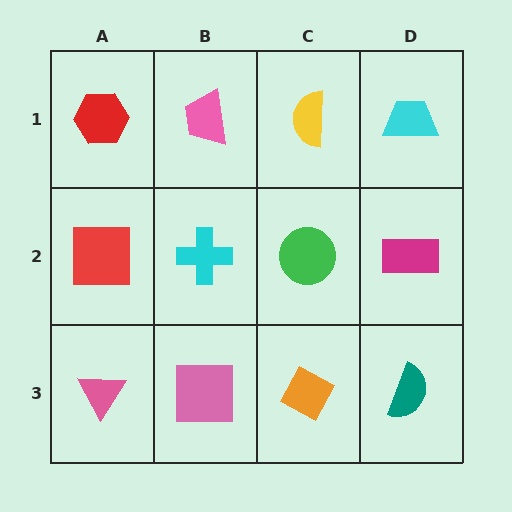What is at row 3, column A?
A pink triangle.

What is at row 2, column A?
A red square.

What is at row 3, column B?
A pink square.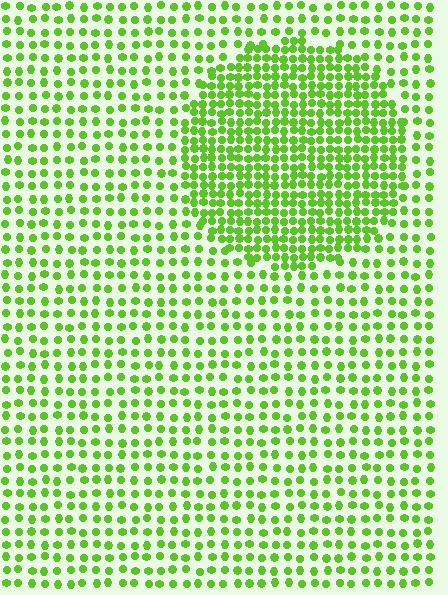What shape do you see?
I see a circle.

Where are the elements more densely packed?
The elements are more densely packed inside the circle boundary.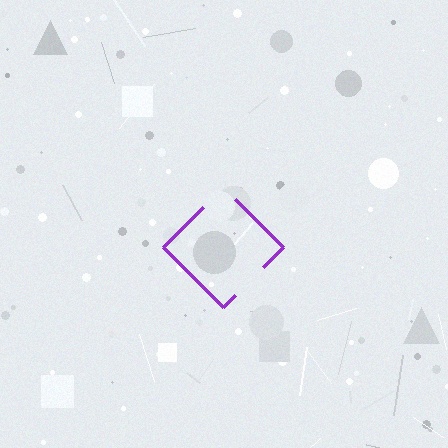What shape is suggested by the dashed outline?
The dashed outline suggests a diamond.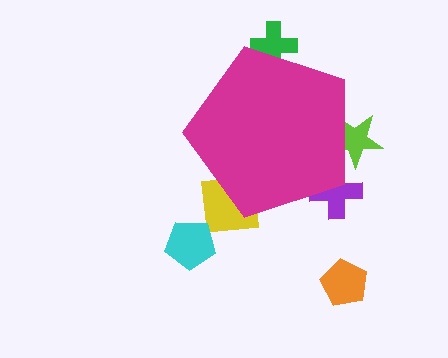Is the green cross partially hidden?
Yes, the green cross is partially hidden behind the magenta pentagon.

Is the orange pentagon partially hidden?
No, the orange pentagon is fully visible.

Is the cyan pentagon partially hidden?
No, the cyan pentagon is fully visible.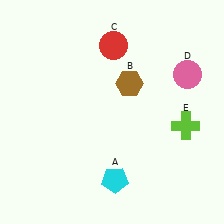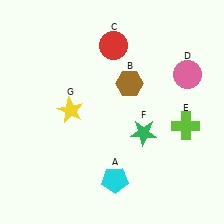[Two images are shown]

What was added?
A green star (F), a yellow star (G) were added in Image 2.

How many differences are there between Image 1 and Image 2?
There are 2 differences between the two images.